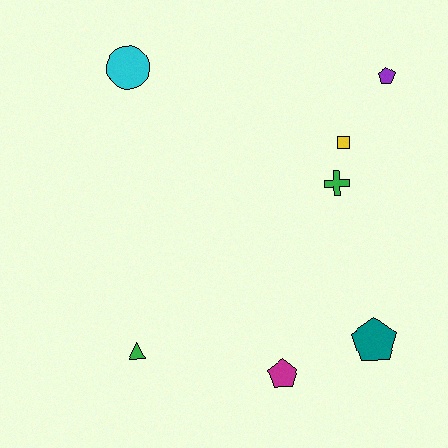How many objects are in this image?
There are 7 objects.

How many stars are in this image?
There are no stars.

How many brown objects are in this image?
There are no brown objects.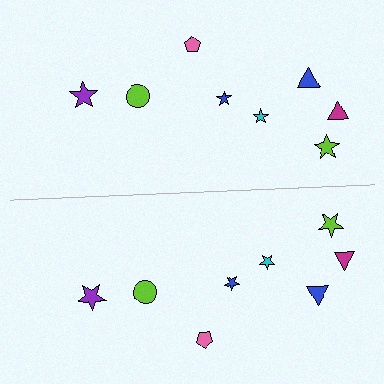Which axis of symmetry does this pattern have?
The pattern has a horizontal axis of symmetry running through the center of the image.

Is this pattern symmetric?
Yes, this pattern has bilateral (reflection) symmetry.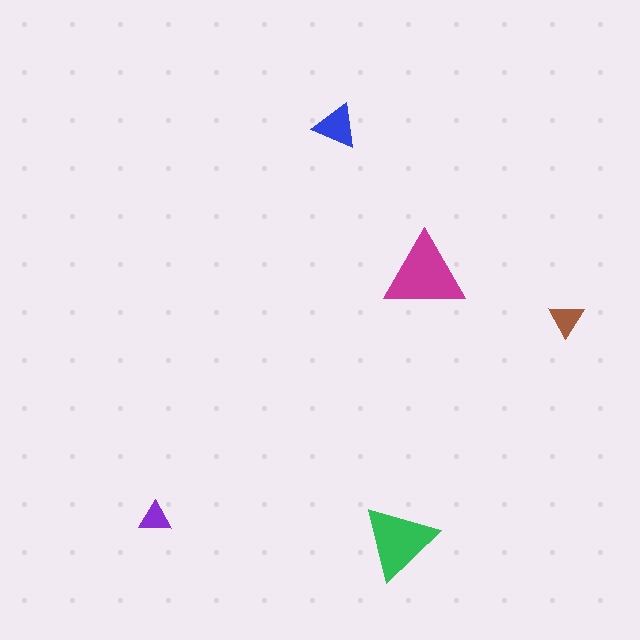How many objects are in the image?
There are 5 objects in the image.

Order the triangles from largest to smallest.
the magenta one, the green one, the blue one, the brown one, the purple one.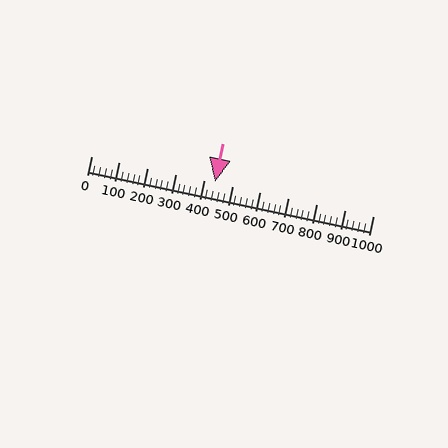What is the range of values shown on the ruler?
The ruler shows values from 0 to 1000.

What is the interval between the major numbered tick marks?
The major tick marks are spaced 100 units apart.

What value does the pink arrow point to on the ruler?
The pink arrow points to approximately 440.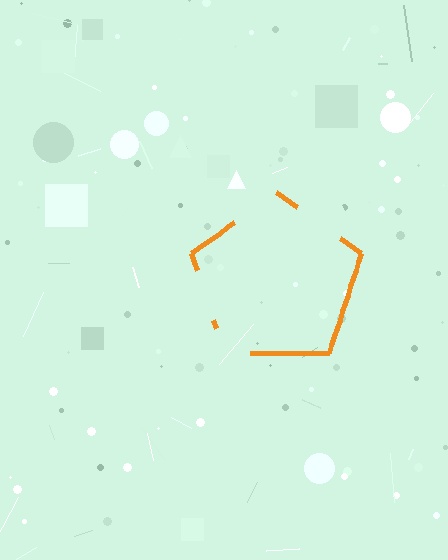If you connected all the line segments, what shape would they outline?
They would outline a pentagon.